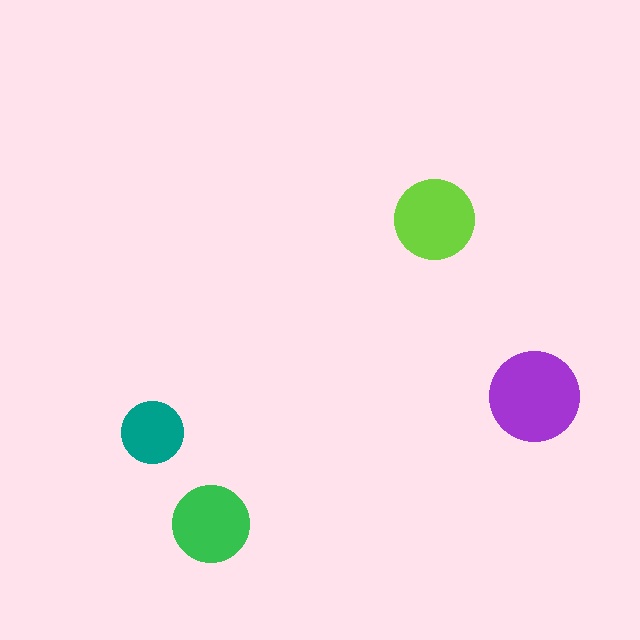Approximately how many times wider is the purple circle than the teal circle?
About 1.5 times wider.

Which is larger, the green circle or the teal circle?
The green one.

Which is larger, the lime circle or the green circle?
The lime one.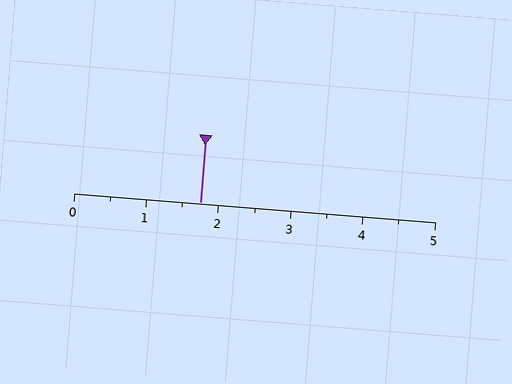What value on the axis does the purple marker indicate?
The marker indicates approximately 1.8.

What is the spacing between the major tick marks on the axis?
The major ticks are spaced 1 apart.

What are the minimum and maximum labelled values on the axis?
The axis runs from 0 to 5.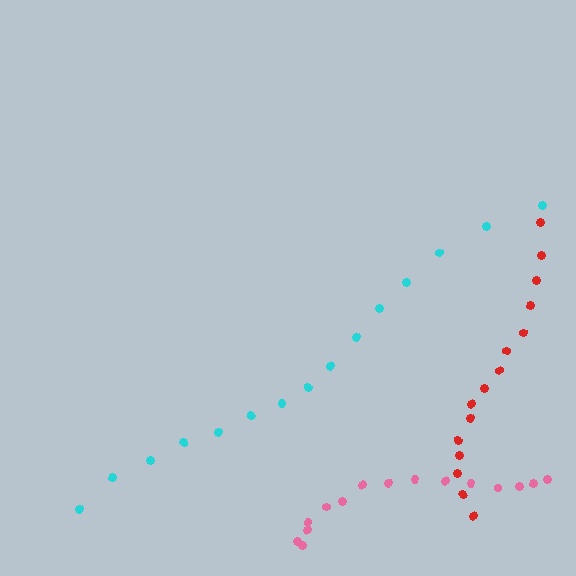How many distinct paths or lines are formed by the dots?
There are 3 distinct paths.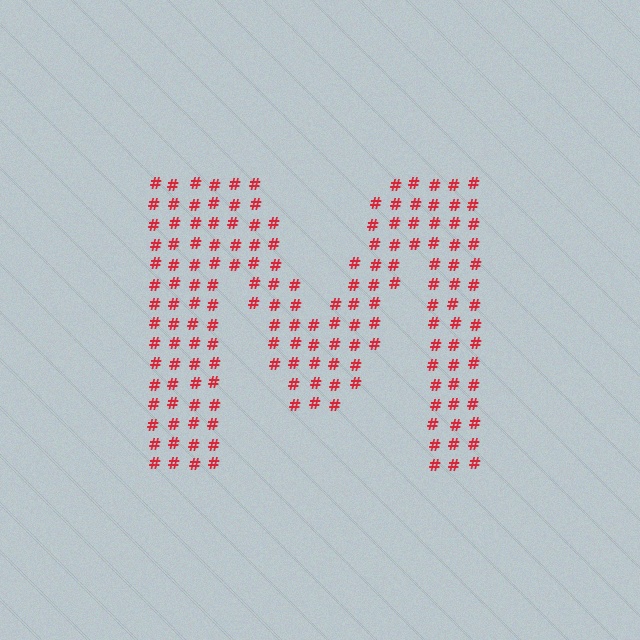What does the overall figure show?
The overall figure shows the letter M.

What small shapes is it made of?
It is made of small hash symbols.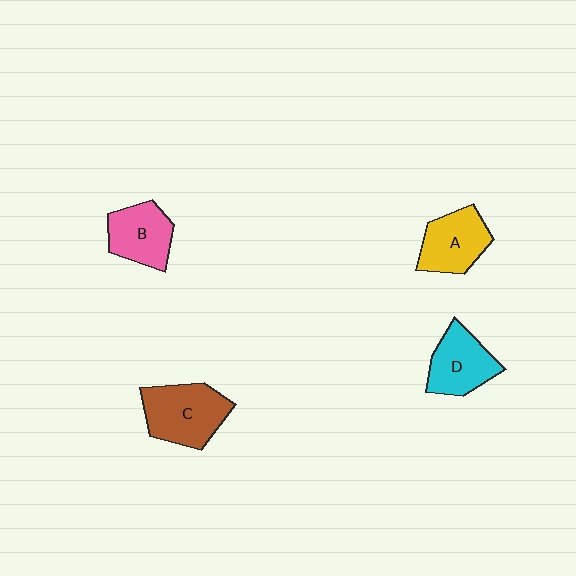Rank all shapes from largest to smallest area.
From largest to smallest: C (brown), D (cyan), A (yellow), B (pink).